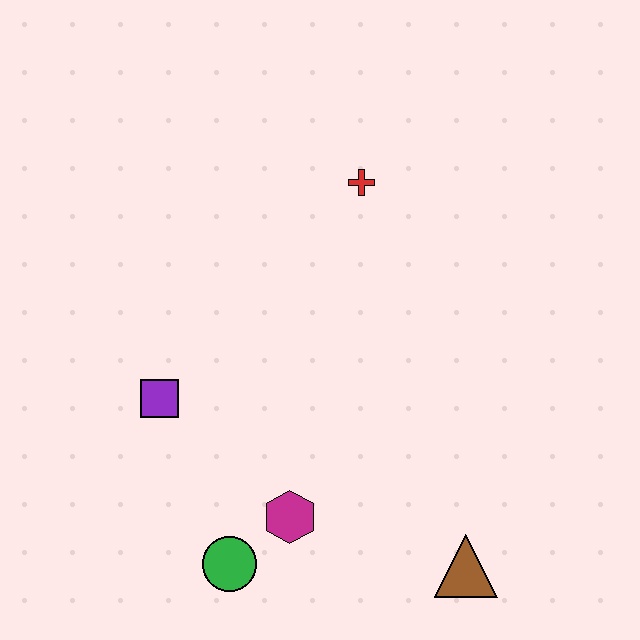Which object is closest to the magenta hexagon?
The green circle is closest to the magenta hexagon.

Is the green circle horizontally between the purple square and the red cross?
Yes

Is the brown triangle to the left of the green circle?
No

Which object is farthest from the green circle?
The red cross is farthest from the green circle.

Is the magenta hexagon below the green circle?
No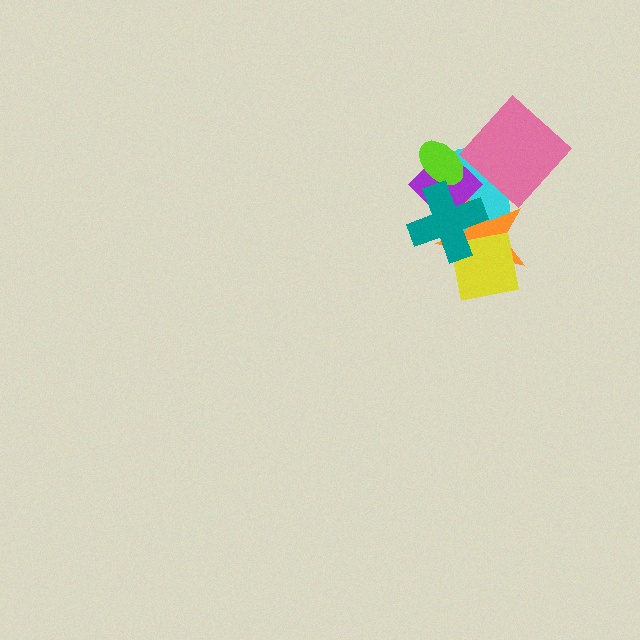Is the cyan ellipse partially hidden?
Yes, it is partially covered by another shape.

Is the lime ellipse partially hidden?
No, no other shape covers it.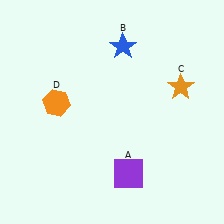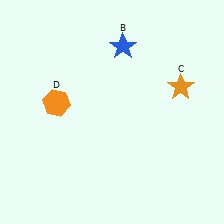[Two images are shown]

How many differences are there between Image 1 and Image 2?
There is 1 difference between the two images.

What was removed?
The purple square (A) was removed in Image 2.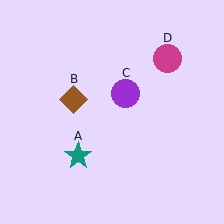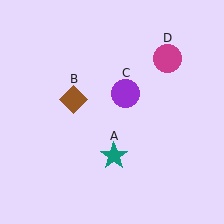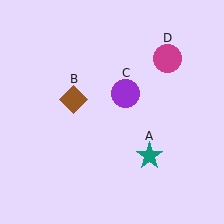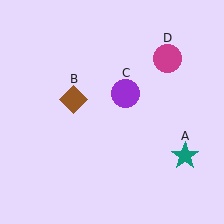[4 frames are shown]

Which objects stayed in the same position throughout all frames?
Brown diamond (object B) and purple circle (object C) and magenta circle (object D) remained stationary.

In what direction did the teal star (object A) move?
The teal star (object A) moved right.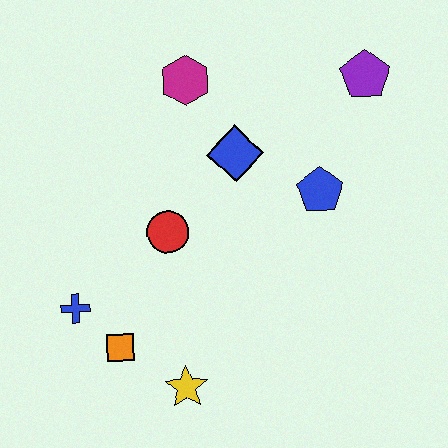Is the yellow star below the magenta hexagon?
Yes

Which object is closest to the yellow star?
The orange square is closest to the yellow star.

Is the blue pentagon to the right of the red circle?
Yes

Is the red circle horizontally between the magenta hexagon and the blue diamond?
No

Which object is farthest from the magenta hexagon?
The yellow star is farthest from the magenta hexagon.